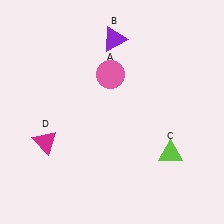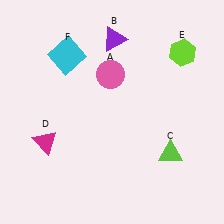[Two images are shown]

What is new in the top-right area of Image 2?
A lime hexagon (E) was added in the top-right area of Image 2.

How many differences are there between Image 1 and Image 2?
There are 2 differences between the two images.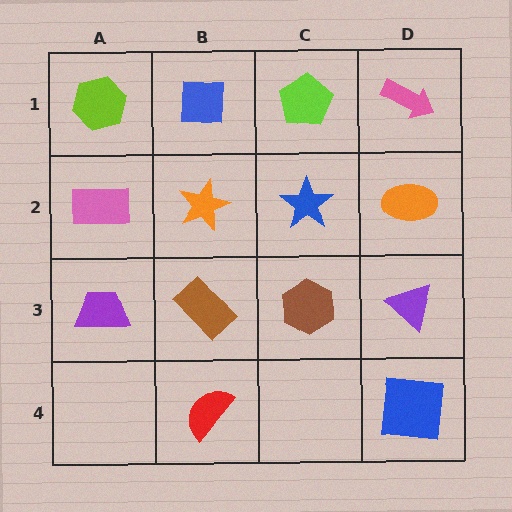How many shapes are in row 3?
4 shapes.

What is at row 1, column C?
A lime pentagon.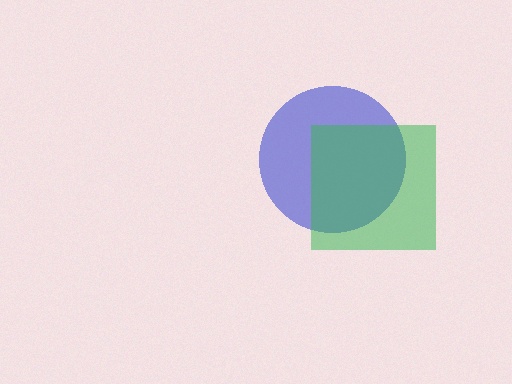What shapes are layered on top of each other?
The layered shapes are: a blue circle, a green square.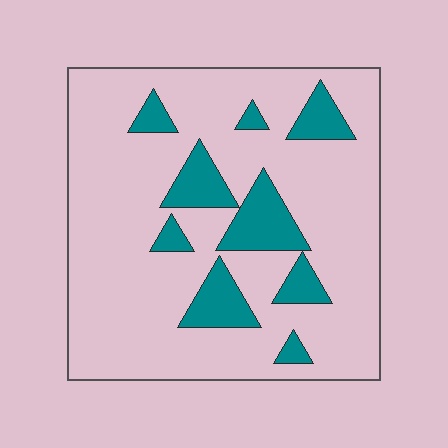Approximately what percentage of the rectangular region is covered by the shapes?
Approximately 20%.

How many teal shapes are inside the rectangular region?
9.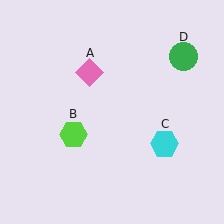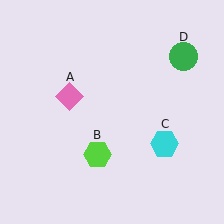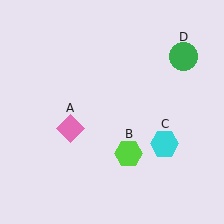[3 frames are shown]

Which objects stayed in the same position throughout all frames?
Cyan hexagon (object C) and green circle (object D) remained stationary.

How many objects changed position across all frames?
2 objects changed position: pink diamond (object A), lime hexagon (object B).